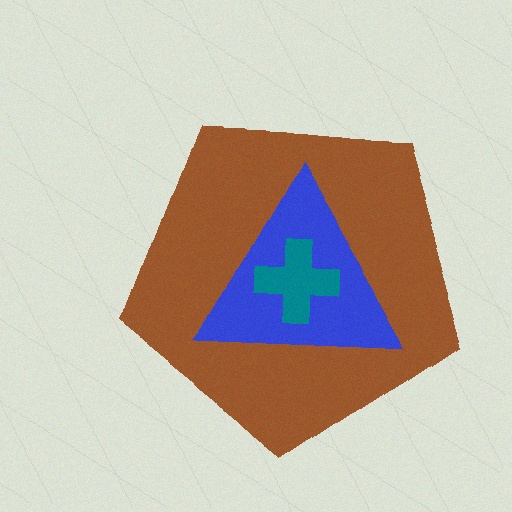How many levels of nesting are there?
3.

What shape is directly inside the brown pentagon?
The blue triangle.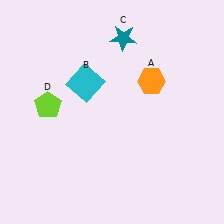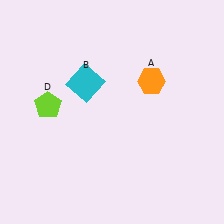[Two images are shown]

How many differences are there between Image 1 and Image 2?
There is 1 difference between the two images.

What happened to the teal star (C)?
The teal star (C) was removed in Image 2. It was in the top-right area of Image 1.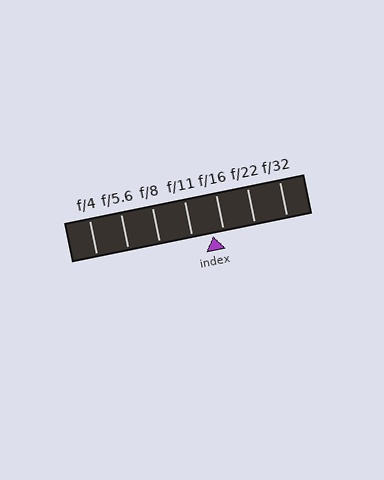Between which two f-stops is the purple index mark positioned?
The index mark is between f/11 and f/16.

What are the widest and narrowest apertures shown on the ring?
The widest aperture shown is f/4 and the narrowest is f/32.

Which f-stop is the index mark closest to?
The index mark is closest to f/16.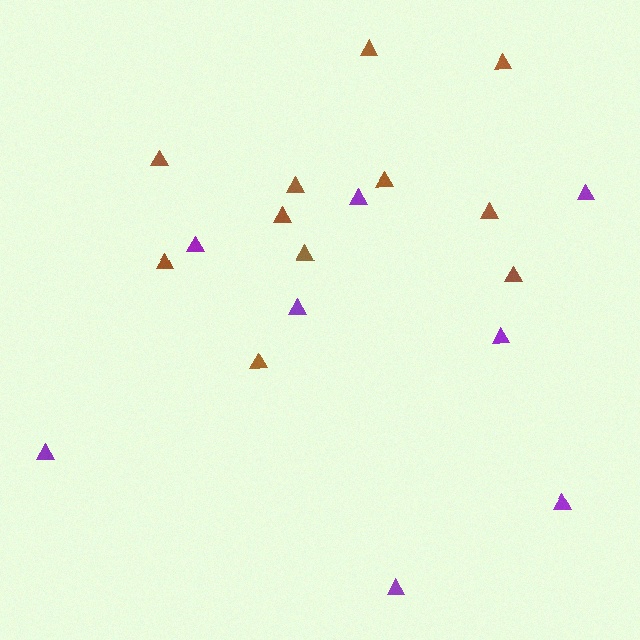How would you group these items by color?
There are 2 groups: one group of brown triangles (11) and one group of purple triangles (8).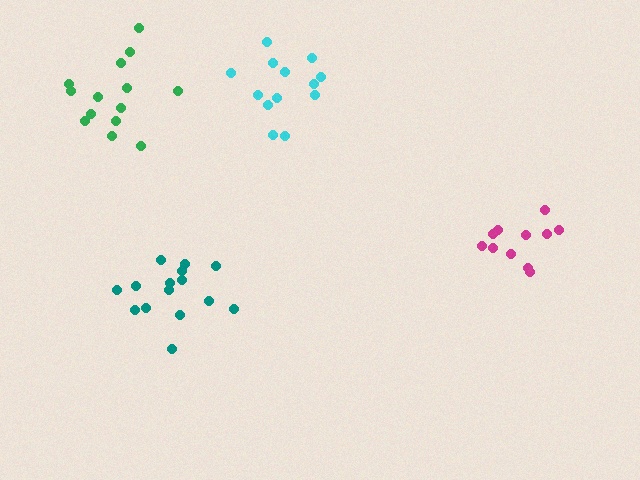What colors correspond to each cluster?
The clusters are colored: magenta, cyan, teal, green.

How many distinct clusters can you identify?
There are 4 distinct clusters.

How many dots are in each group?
Group 1: 11 dots, Group 2: 13 dots, Group 3: 15 dots, Group 4: 14 dots (53 total).